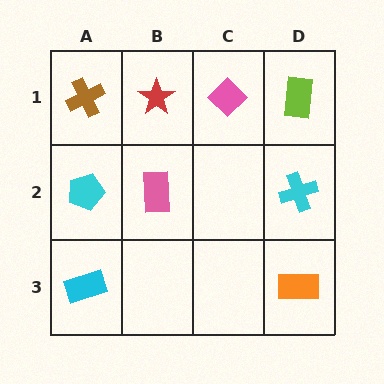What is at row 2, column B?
A pink rectangle.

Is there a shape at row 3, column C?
No, that cell is empty.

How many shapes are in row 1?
4 shapes.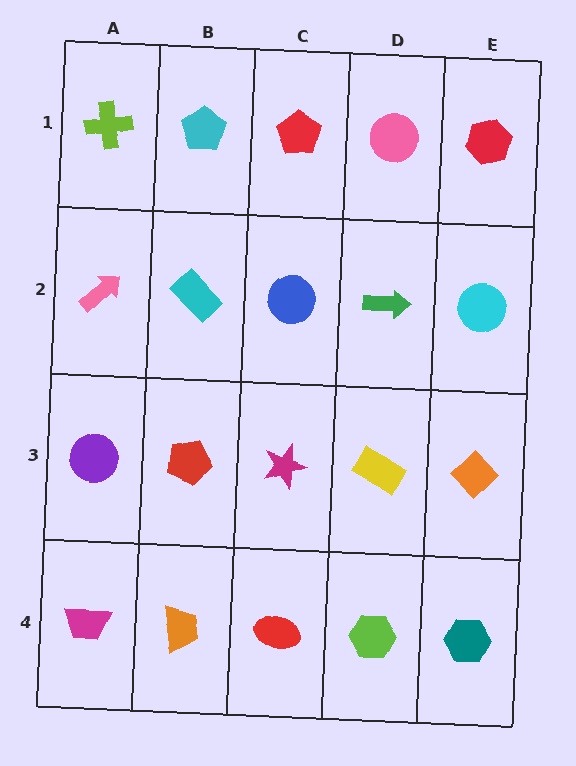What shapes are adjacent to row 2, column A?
A lime cross (row 1, column A), a purple circle (row 3, column A), a cyan rectangle (row 2, column B).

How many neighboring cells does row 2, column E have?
3.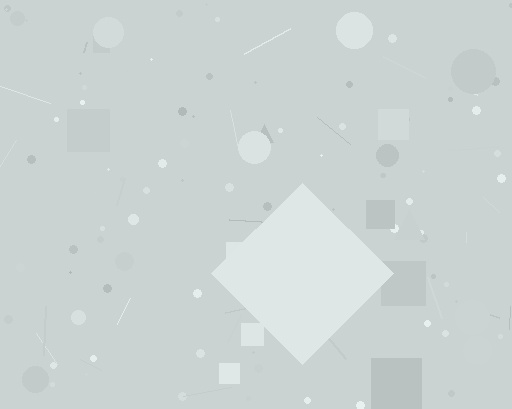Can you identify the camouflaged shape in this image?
The camouflaged shape is a diamond.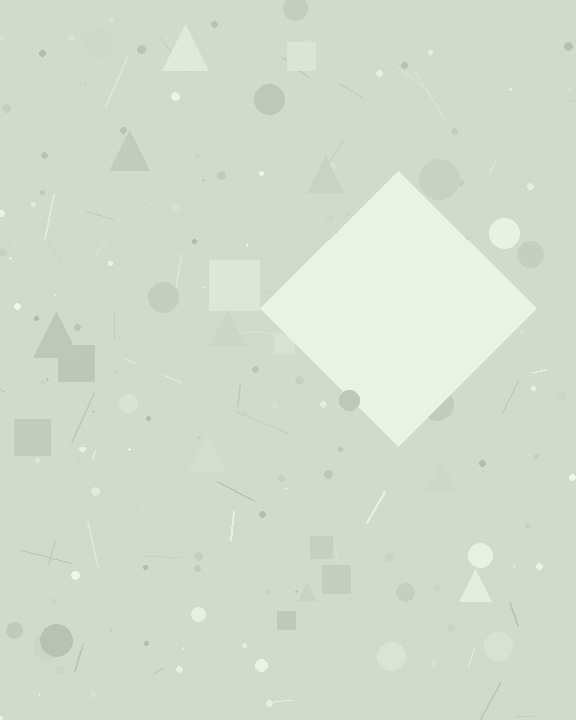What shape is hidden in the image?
A diamond is hidden in the image.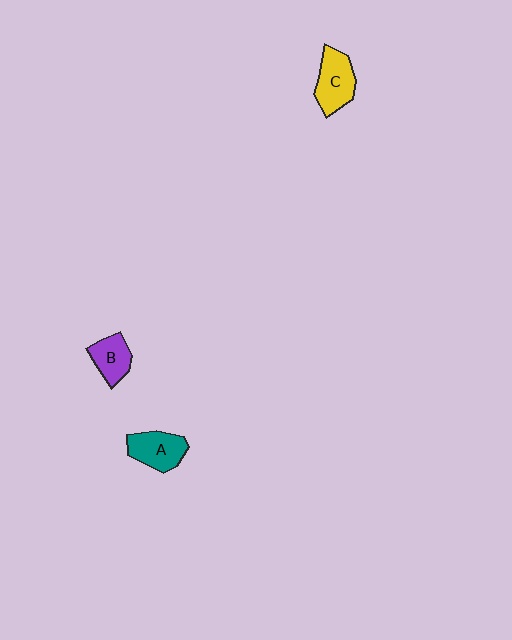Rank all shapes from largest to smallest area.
From largest to smallest: C (yellow), A (teal), B (purple).